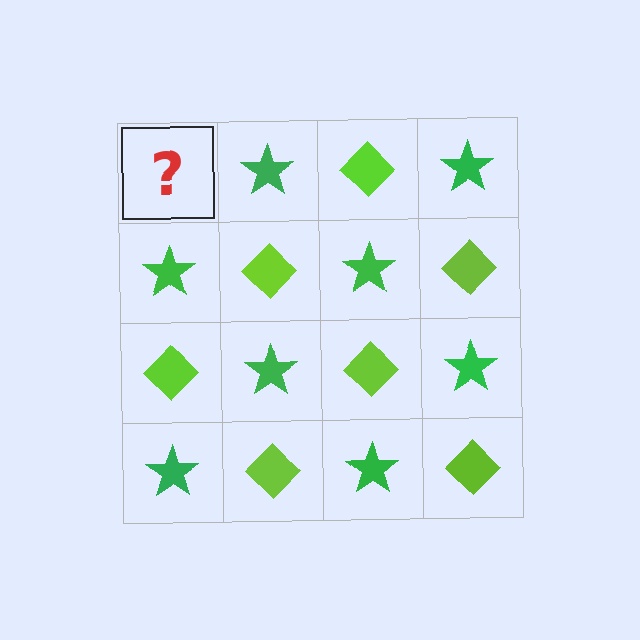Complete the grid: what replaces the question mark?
The question mark should be replaced with a lime diamond.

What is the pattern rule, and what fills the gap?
The rule is that it alternates lime diamond and green star in a checkerboard pattern. The gap should be filled with a lime diamond.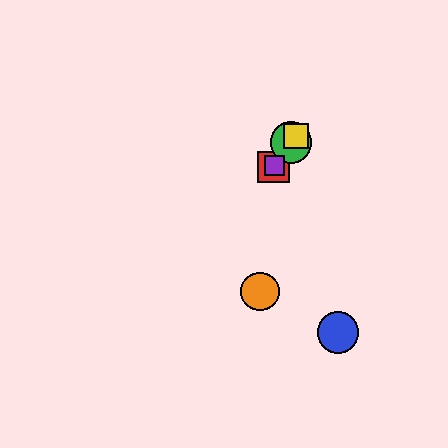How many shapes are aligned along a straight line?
4 shapes (the red square, the green circle, the yellow square, the purple square) are aligned along a straight line.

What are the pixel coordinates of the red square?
The red square is at (273, 167).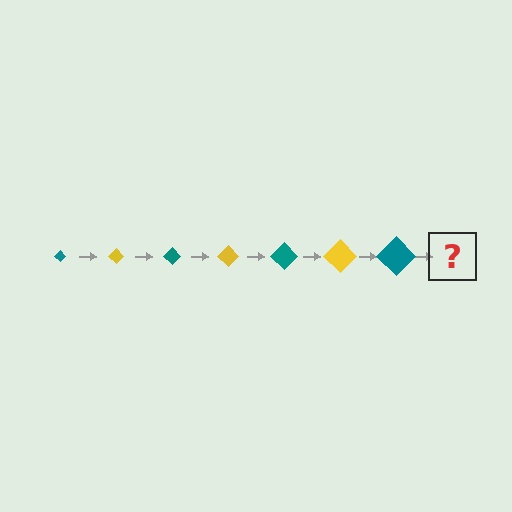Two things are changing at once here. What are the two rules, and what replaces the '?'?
The two rules are that the diamond grows larger each step and the color cycles through teal and yellow. The '?' should be a yellow diamond, larger than the previous one.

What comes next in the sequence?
The next element should be a yellow diamond, larger than the previous one.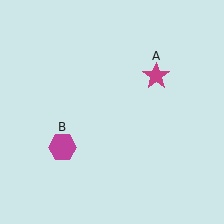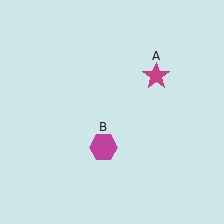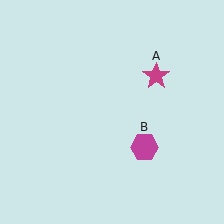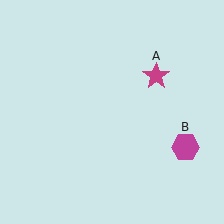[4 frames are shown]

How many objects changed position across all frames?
1 object changed position: magenta hexagon (object B).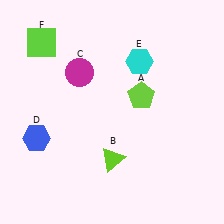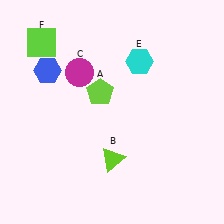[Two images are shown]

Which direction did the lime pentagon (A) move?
The lime pentagon (A) moved left.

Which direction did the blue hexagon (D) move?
The blue hexagon (D) moved up.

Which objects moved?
The objects that moved are: the lime pentagon (A), the blue hexagon (D).